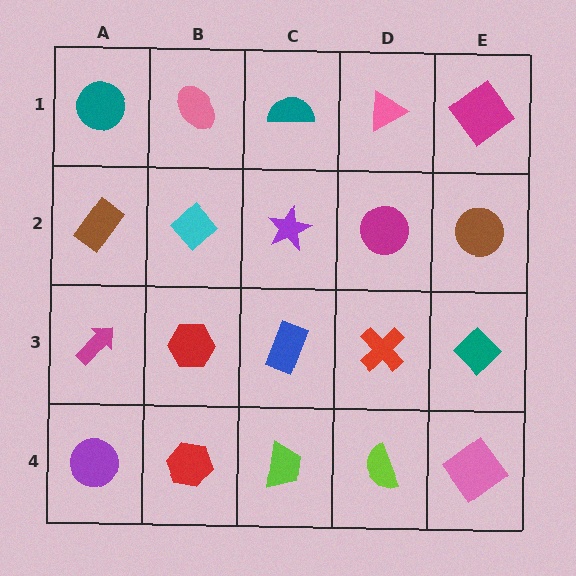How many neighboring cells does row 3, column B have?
4.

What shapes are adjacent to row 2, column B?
A pink ellipse (row 1, column B), a red hexagon (row 3, column B), a brown rectangle (row 2, column A), a purple star (row 2, column C).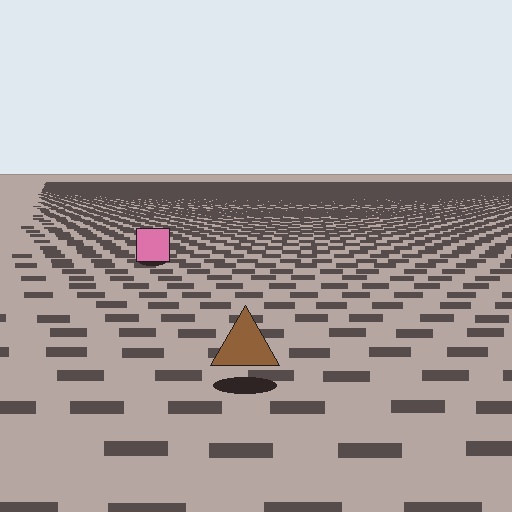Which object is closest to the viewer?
The brown triangle is closest. The texture marks near it are larger and more spread out.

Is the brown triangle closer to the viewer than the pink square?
Yes. The brown triangle is closer — you can tell from the texture gradient: the ground texture is coarser near it.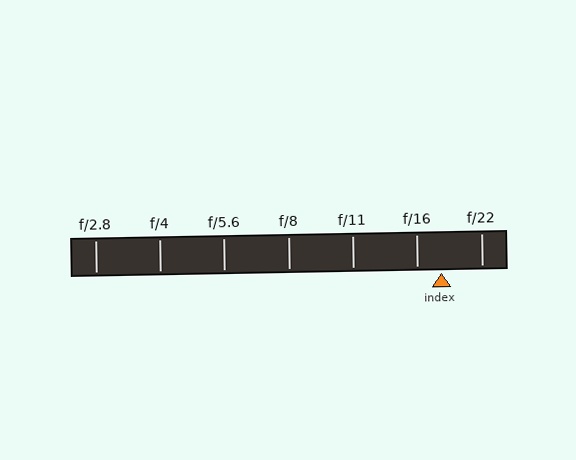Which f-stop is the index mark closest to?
The index mark is closest to f/16.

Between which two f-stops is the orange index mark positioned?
The index mark is between f/16 and f/22.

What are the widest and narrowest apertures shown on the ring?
The widest aperture shown is f/2.8 and the narrowest is f/22.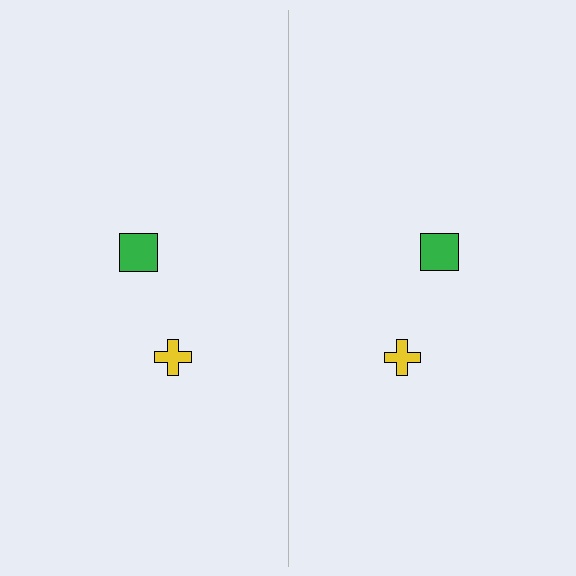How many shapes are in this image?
There are 4 shapes in this image.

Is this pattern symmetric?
Yes, this pattern has bilateral (reflection) symmetry.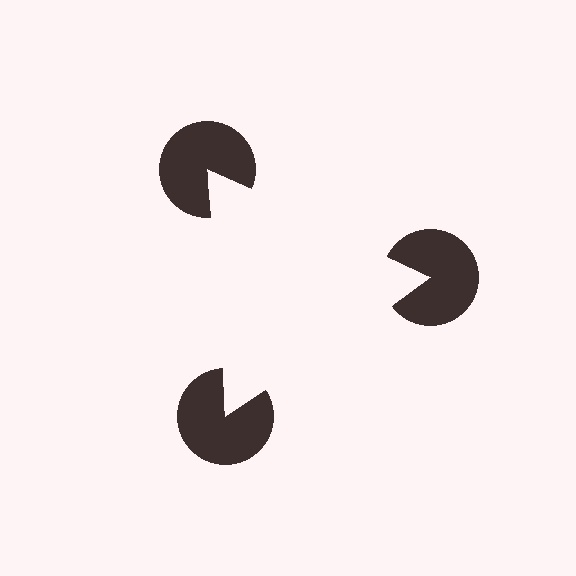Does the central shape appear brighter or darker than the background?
It typically appears slightly brighter than the background, even though no actual brightness change is drawn.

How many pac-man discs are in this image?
There are 3 — one at each vertex of the illusory triangle.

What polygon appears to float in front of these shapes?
An illusory triangle — its edges are inferred from the aligned wedge cuts in the pac-man discs, not physically drawn.